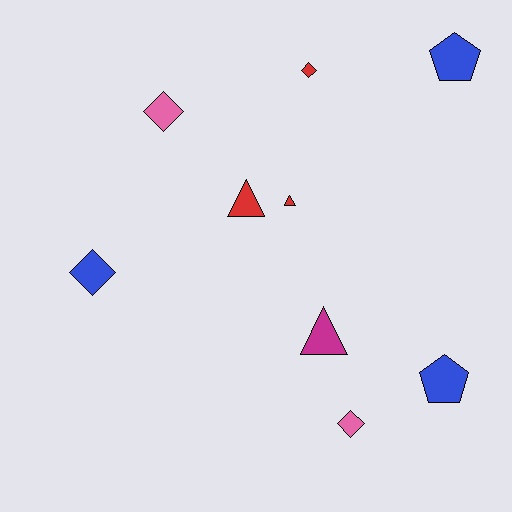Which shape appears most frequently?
Diamond, with 4 objects.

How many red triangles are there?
There are 2 red triangles.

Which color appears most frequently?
Red, with 3 objects.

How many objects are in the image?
There are 9 objects.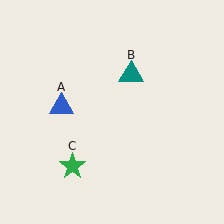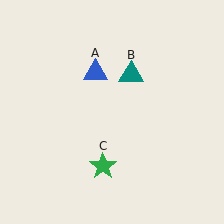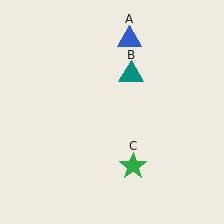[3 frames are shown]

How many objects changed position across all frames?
2 objects changed position: blue triangle (object A), green star (object C).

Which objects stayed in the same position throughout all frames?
Teal triangle (object B) remained stationary.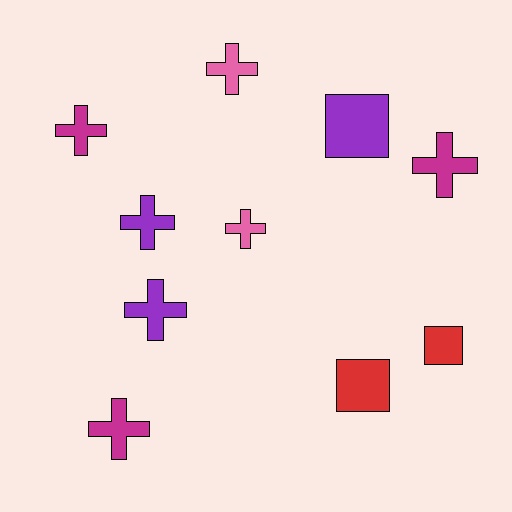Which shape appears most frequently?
Cross, with 7 objects.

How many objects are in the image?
There are 10 objects.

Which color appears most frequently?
Magenta, with 3 objects.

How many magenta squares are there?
There are no magenta squares.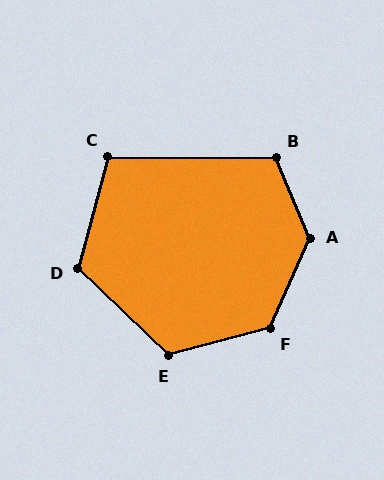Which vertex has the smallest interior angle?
C, at approximately 105 degrees.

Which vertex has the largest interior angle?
A, at approximately 134 degrees.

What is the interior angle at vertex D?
Approximately 118 degrees (obtuse).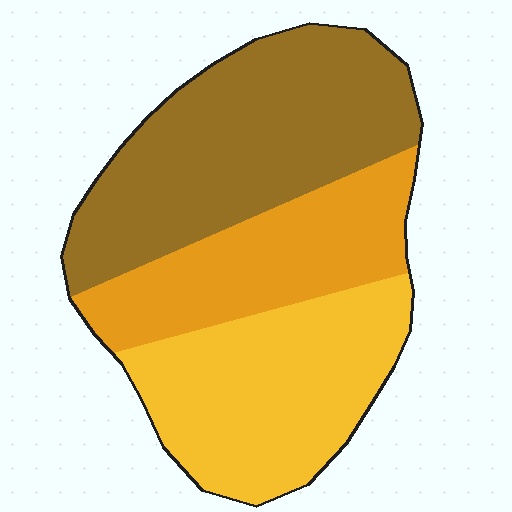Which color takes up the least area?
Orange, at roughly 25%.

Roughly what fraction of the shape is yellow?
Yellow takes up between a sixth and a third of the shape.